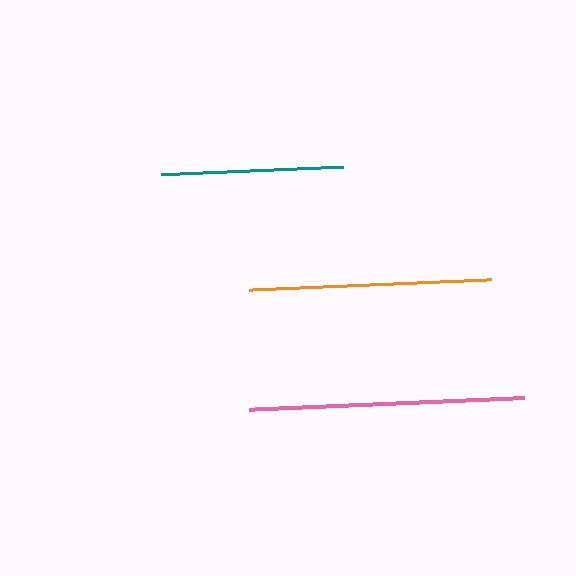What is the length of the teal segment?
The teal segment is approximately 182 pixels long.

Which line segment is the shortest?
The teal line is the shortest at approximately 182 pixels.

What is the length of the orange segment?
The orange segment is approximately 242 pixels long.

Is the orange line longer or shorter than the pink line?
The pink line is longer than the orange line.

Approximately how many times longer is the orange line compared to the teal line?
The orange line is approximately 1.3 times the length of the teal line.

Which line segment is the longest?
The pink line is the longest at approximately 275 pixels.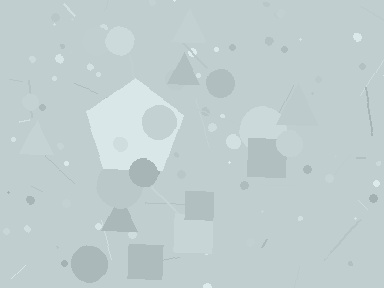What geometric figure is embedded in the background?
A pentagon is embedded in the background.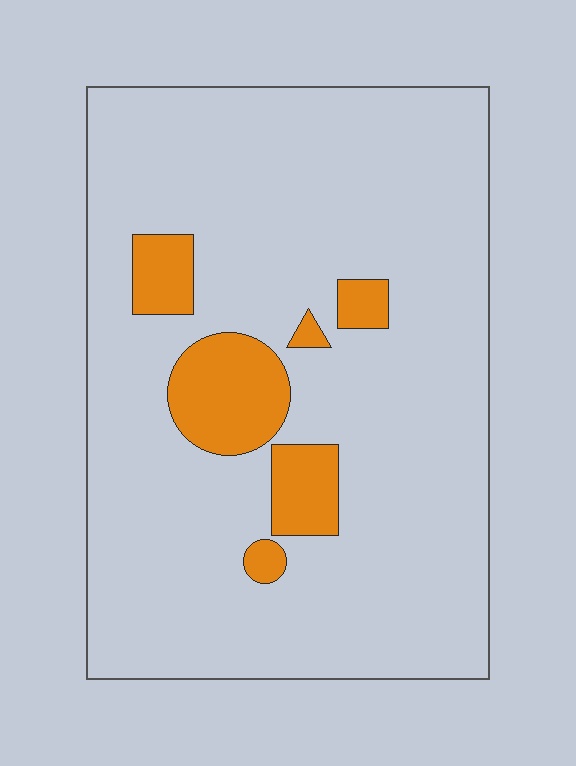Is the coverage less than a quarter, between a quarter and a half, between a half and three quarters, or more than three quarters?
Less than a quarter.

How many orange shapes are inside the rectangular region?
6.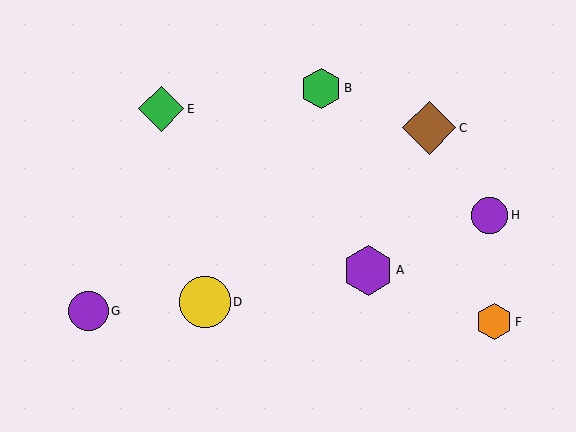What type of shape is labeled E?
Shape E is a green diamond.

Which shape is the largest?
The brown diamond (labeled C) is the largest.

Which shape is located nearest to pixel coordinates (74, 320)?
The purple circle (labeled G) at (88, 311) is nearest to that location.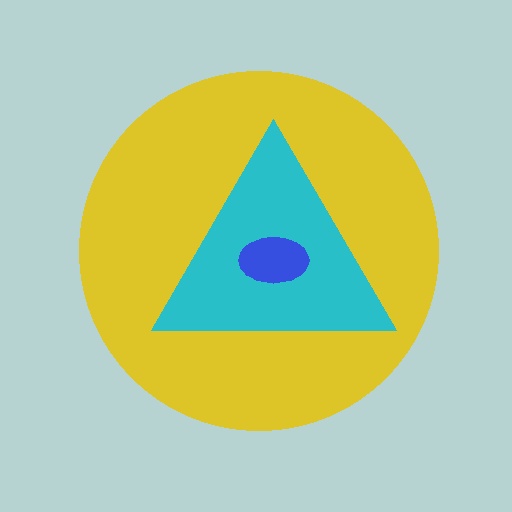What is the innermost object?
The blue ellipse.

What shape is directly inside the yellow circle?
The cyan triangle.